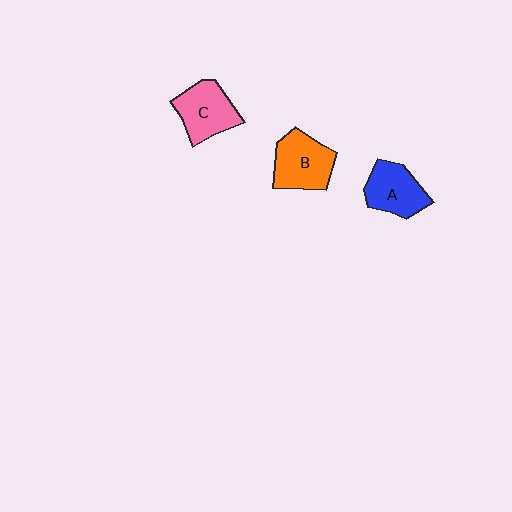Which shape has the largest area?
Shape B (orange).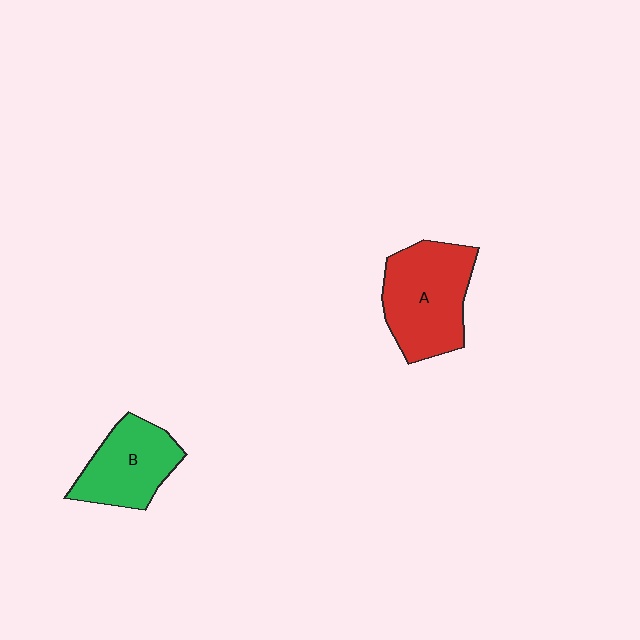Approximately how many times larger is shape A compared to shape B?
Approximately 1.3 times.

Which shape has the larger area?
Shape A (red).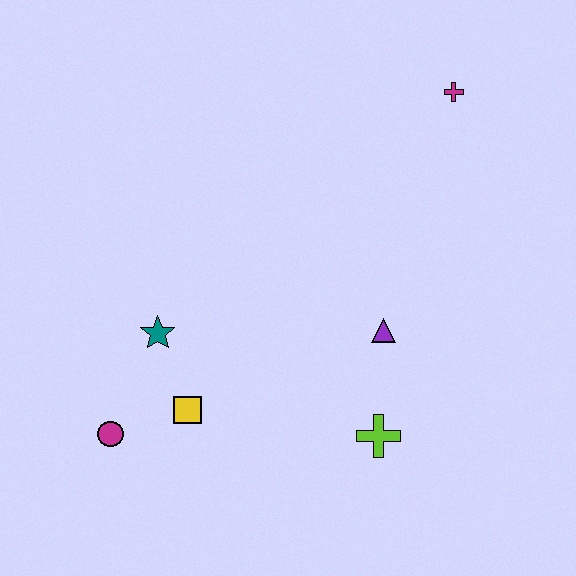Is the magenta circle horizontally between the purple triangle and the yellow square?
No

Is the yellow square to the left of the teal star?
No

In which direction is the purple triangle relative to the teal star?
The purple triangle is to the right of the teal star.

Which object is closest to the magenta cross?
The purple triangle is closest to the magenta cross.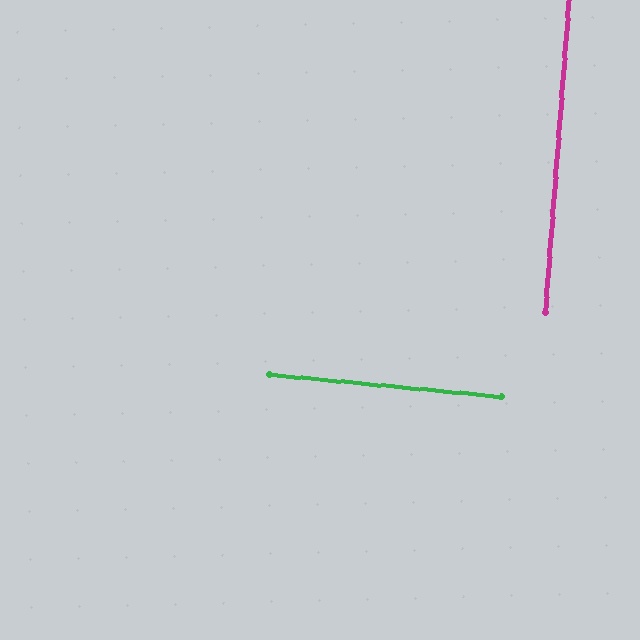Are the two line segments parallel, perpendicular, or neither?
Perpendicular — they meet at approximately 89°.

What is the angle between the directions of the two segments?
Approximately 89 degrees.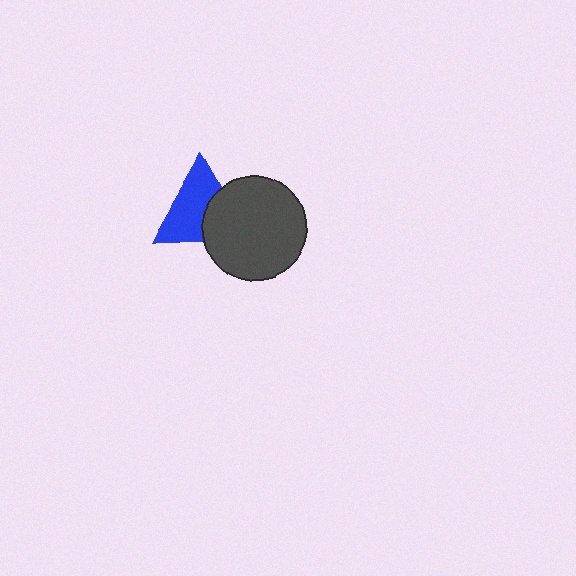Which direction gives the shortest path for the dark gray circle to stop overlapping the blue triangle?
Moving toward the lower-right gives the shortest separation.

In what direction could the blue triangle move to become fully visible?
The blue triangle could move toward the upper-left. That would shift it out from behind the dark gray circle entirely.